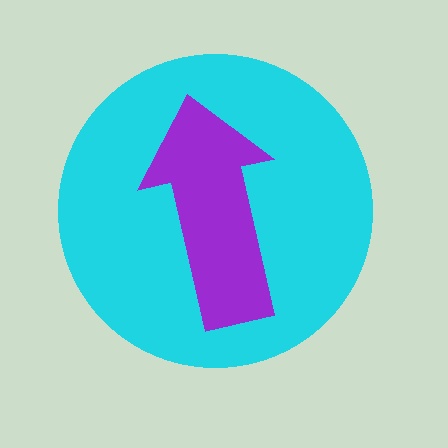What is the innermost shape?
The purple arrow.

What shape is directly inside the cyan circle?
The purple arrow.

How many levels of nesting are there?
2.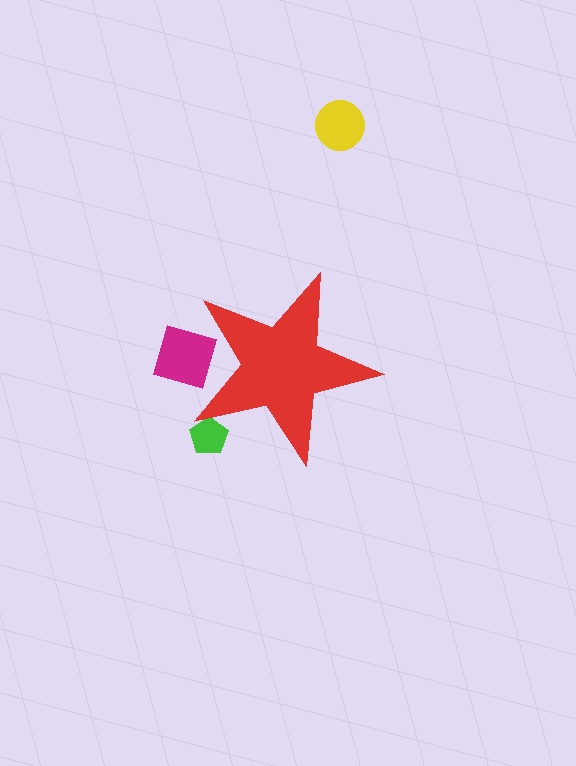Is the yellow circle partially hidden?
No, the yellow circle is fully visible.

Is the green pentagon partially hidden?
Yes, the green pentagon is partially hidden behind the red star.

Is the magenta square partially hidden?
Yes, the magenta square is partially hidden behind the red star.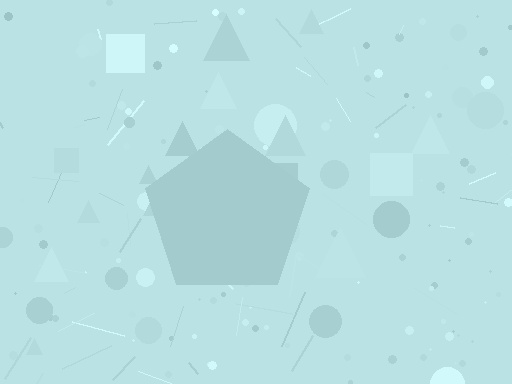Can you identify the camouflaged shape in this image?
The camouflaged shape is a pentagon.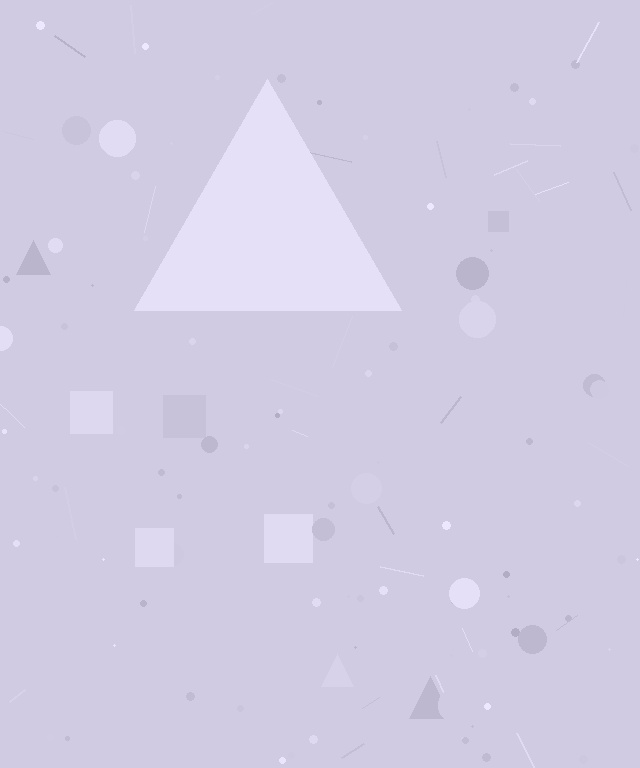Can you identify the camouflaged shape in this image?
The camouflaged shape is a triangle.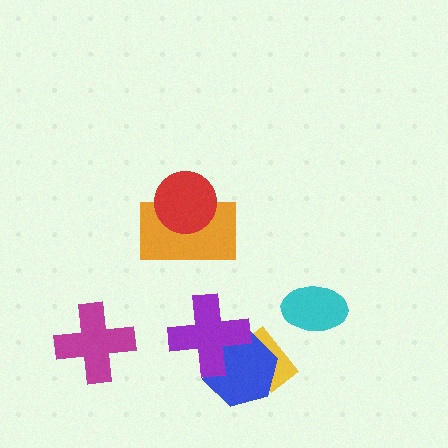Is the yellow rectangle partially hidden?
Yes, it is partially covered by another shape.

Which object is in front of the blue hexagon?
The purple cross is in front of the blue hexagon.